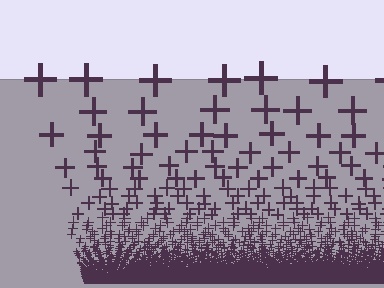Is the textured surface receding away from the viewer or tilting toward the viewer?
The surface appears to tilt toward the viewer. Texture elements get larger and sparser toward the top.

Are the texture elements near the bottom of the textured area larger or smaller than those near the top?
Smaller. The gradient is inverted — elements near the bottom are smaller and denser.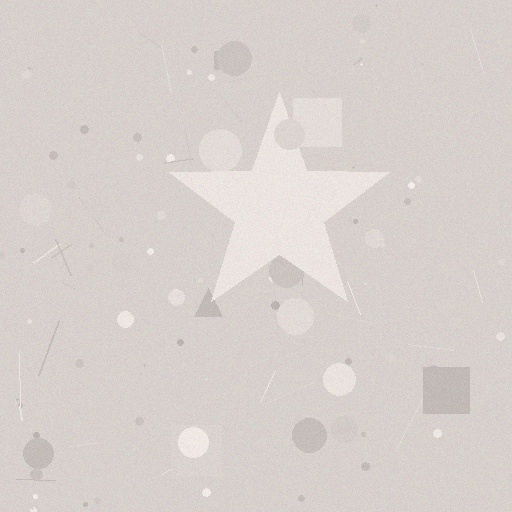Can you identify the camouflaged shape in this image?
The camouflaged shape is a star.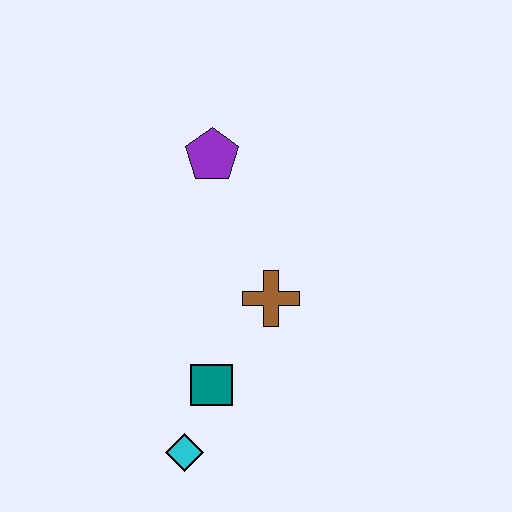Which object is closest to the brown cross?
The teal square is closest to the brown cross.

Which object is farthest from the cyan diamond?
The purple pentagon is farthest from the cyan diamond.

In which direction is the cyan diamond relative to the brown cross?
The cyan diamond is below the brown cross.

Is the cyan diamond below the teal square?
Yes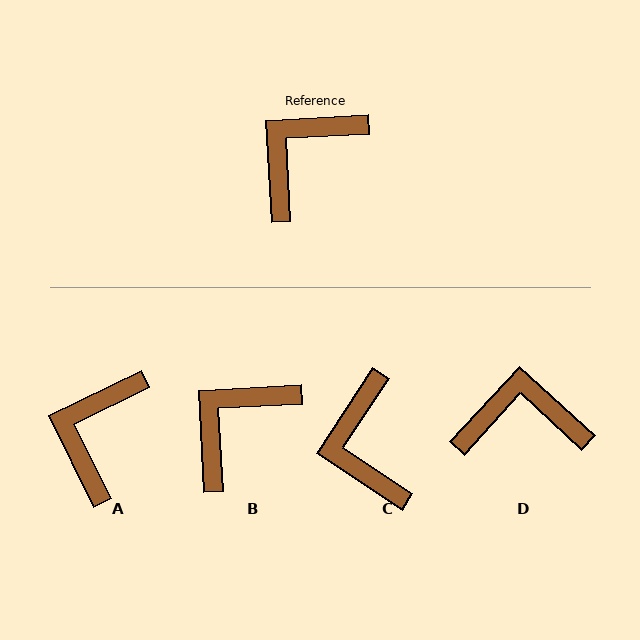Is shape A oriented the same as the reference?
No, it is off by about 23 degrees.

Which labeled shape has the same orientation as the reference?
B.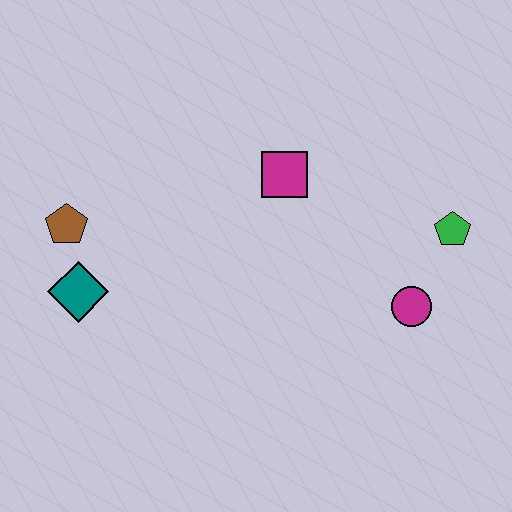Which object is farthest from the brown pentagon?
The green pentagon is farthest from the brown pentagon.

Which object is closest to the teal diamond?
The brown pentagon is closest to the teal diamond.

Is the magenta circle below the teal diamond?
Yes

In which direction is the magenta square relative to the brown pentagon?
The magenta square is to the right of the brown pentagon.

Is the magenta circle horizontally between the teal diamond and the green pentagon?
Yes